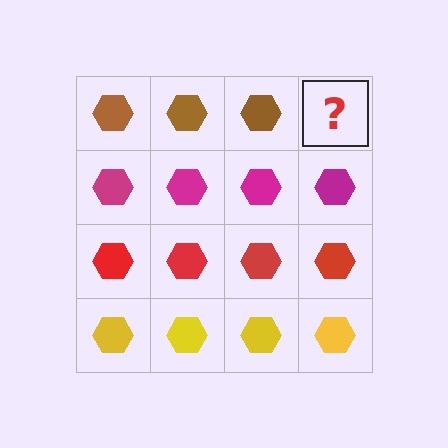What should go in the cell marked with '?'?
The missing cell should contain a brown hexagon.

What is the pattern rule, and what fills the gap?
The rule is that each row has a consistent color. The gap should be filled with a brown hexagon.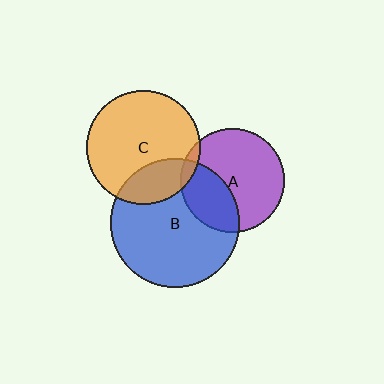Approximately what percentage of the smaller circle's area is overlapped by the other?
Approximately 35%.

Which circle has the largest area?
Circle B (blue).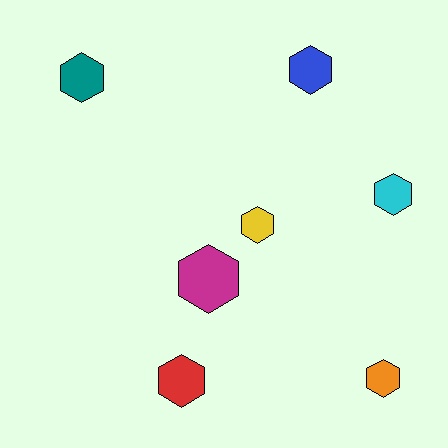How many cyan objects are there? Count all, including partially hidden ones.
There is 1 cyan object.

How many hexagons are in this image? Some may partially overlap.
There are 7 hexagons.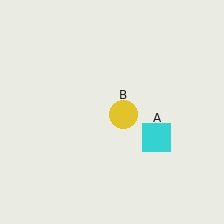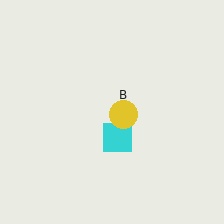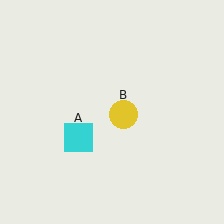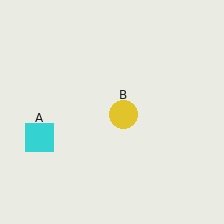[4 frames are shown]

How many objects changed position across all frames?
1 object changed position: cyan square (object A).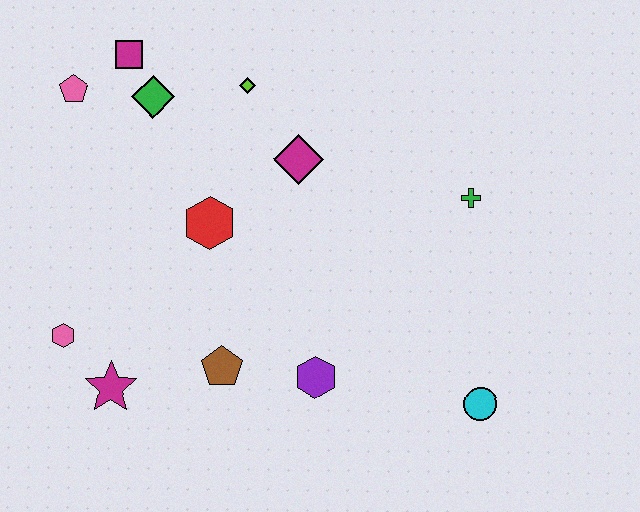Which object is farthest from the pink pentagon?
The cyan circle is farthest from the pink pentagon.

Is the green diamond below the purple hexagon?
No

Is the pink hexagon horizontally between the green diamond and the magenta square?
No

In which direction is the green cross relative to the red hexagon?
The green cross is to the right of the red hexagon.